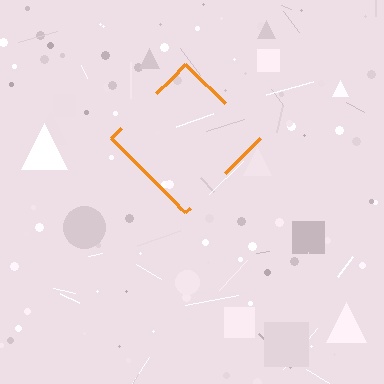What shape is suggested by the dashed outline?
The dashed outline suggests a diamond.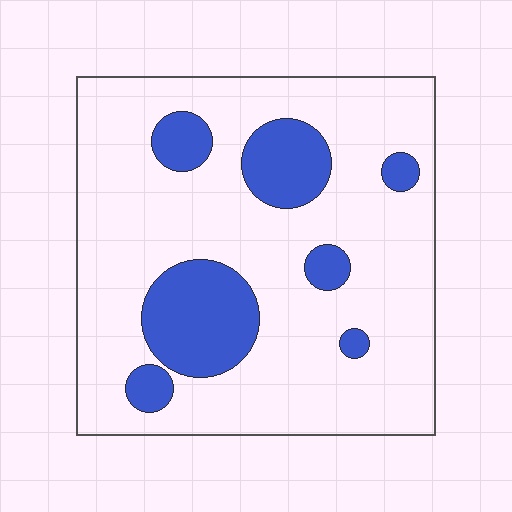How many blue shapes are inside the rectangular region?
7.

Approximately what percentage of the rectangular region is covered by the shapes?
Approximately 20%.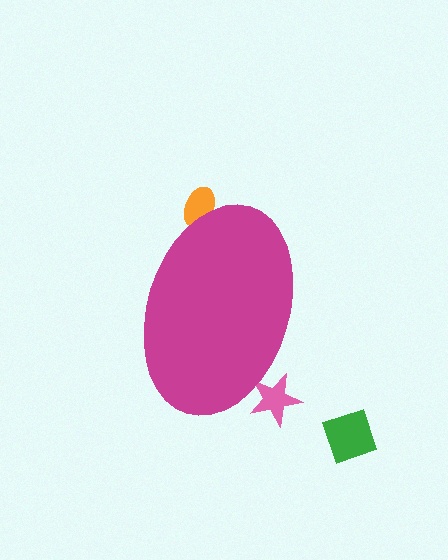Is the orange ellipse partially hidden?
Yes, the orange ellipse is partially hidden behind the magenta ellipse.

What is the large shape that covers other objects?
A magenta ellipse.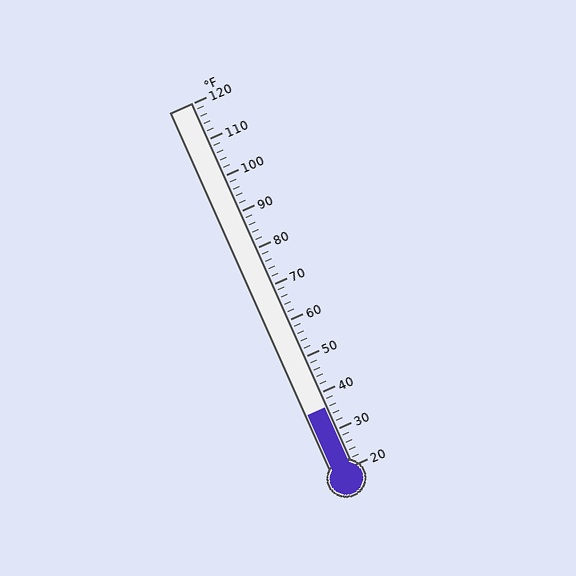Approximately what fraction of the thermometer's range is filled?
The thermometer is filled to approximately 15% of its range.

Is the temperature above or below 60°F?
The temperature is below 60°F.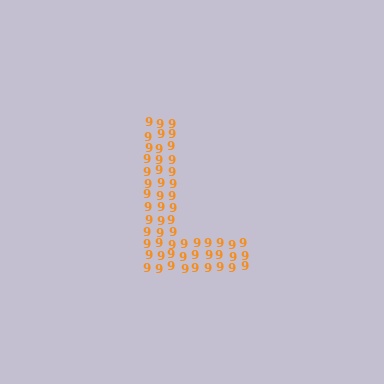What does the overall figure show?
The overall figure shows the letter L.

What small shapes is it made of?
It is made of small digit 9's.